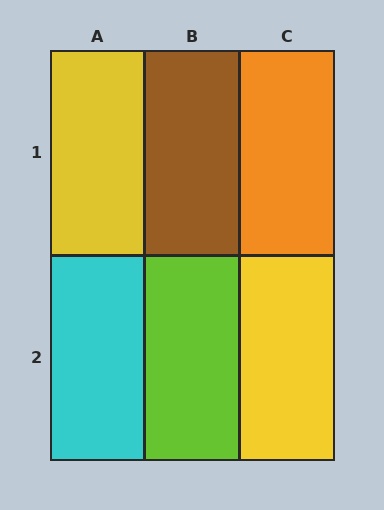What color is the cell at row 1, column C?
Orange.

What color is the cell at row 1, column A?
Yellow.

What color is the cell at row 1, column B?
Brown.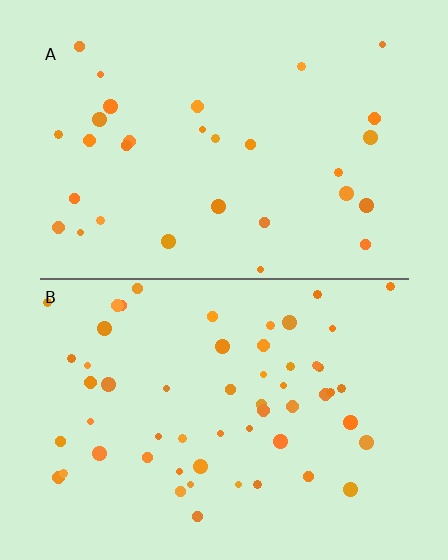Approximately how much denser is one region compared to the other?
Approximately 1.8× — region B over region A.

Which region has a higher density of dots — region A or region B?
B (the bottom).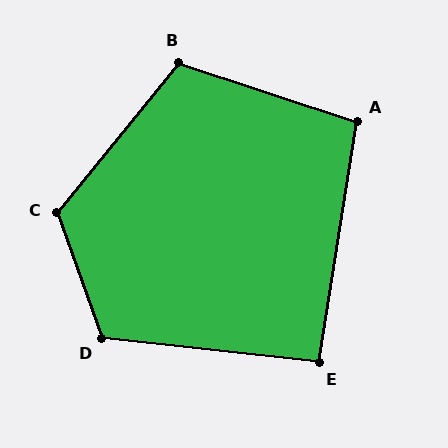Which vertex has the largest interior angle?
C, at approximately 121 degrees.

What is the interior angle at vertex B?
Approximately 111 degrees (obtuse).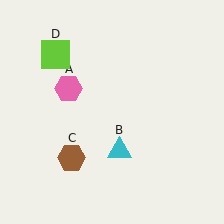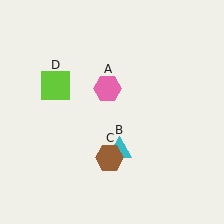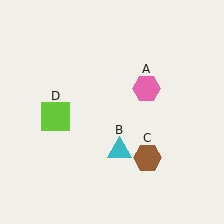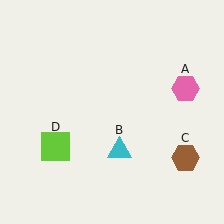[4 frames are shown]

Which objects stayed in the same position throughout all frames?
Cyan triangle (object B) remained stationary.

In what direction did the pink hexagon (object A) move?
The pink hexagon (object A) moved right.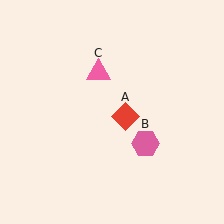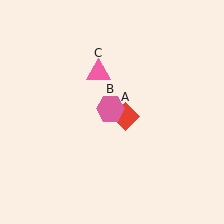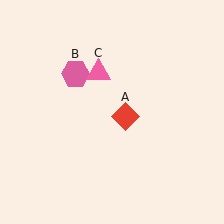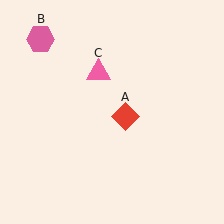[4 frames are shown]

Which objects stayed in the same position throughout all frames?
Red diamond (object A) and pink triangle (object C) remained stationary.